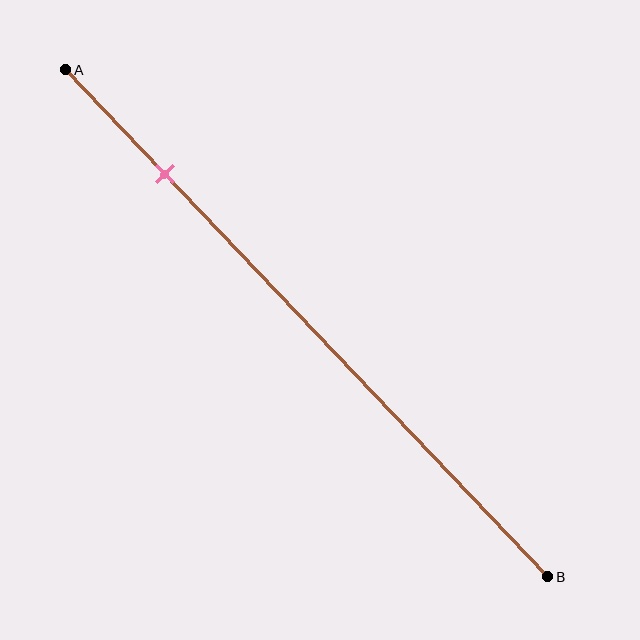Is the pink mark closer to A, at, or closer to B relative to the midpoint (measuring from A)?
The pink mark is closer to point A than the midpoint of segment AB.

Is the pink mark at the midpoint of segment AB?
No, the mark is at about 20% from A, not at the 50% midpoint.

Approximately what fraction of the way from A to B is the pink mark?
The pink mark is approximately 20% of the way from A to B.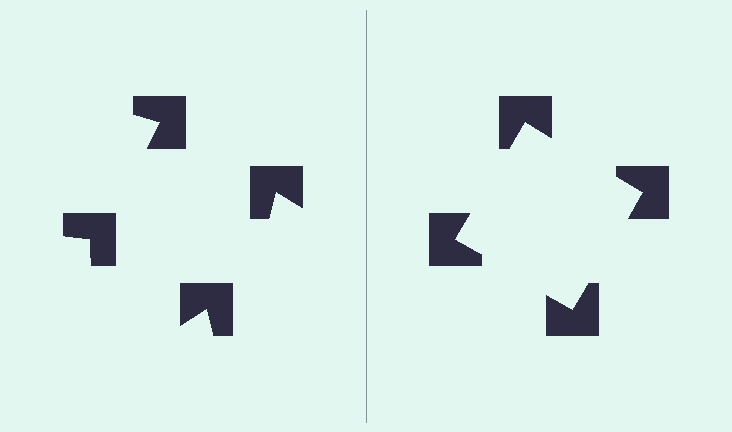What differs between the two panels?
The notched squares are positioned identically on both sides; only the wedge orientations differ. On the right they align to a square; on the left they are misaligned.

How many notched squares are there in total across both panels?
8 — 4 on each side.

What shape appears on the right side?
An illusory square.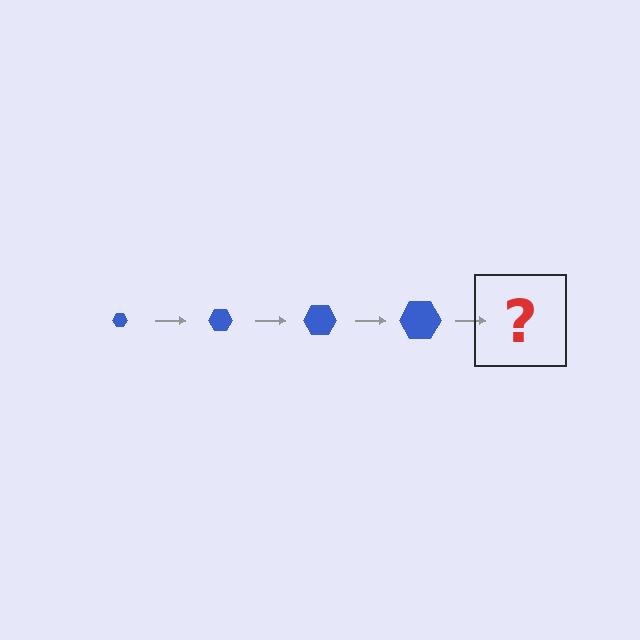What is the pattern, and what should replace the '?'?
The pattern is that the hexagon gets progressively larger each step. The '?' should be a blue hexagon, larger than the previous one.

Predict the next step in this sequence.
The next step is a blue hexagon, larger than the previous one.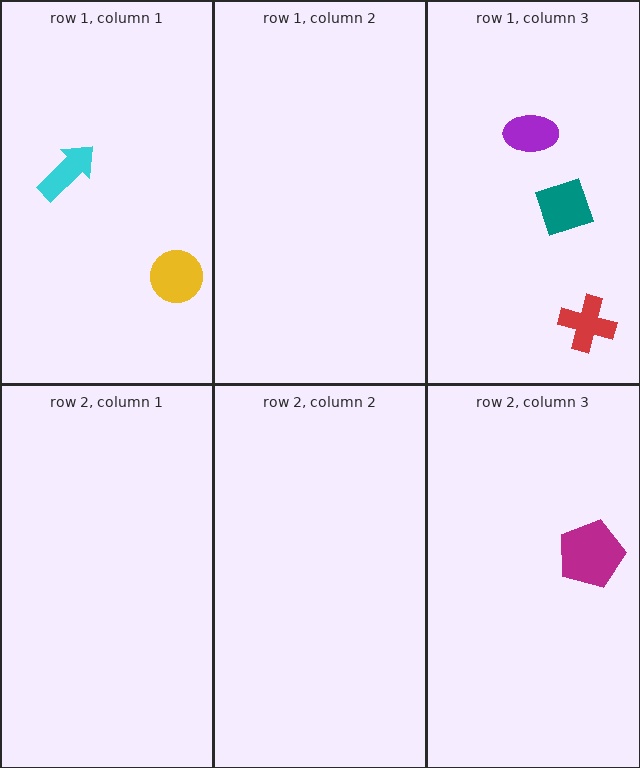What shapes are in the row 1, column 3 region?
The red cross, the teal square, the purple ellipse.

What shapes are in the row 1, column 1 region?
The yellow circle, the cyan arrow.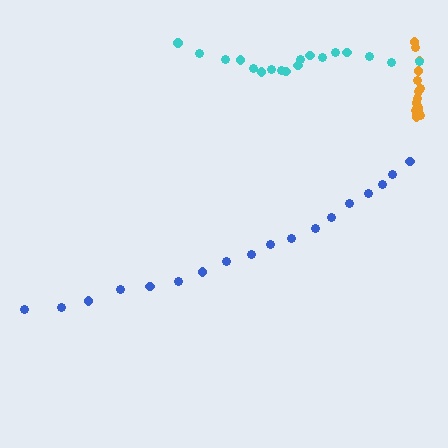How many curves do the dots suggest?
There are 3 distinct paths.